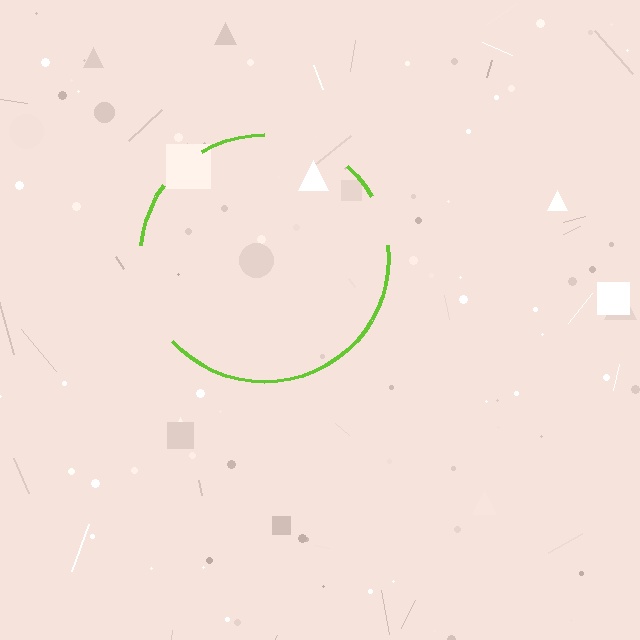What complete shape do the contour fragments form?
The contour fragments form a circle.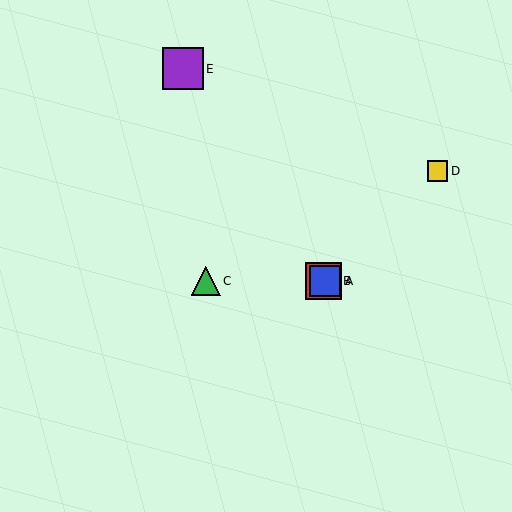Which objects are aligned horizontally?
Objects A, B, C are aligned horizontally.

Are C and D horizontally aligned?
No, C is at y≈281 and D is at y≈171.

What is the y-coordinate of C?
Object C is at y≈281.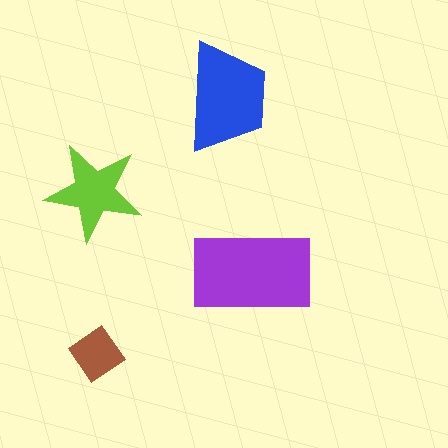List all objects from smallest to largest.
The brown diamond, the lime star, the blue trapezoid, the purple rectangle.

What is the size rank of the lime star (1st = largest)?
3rd.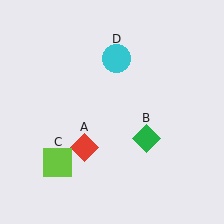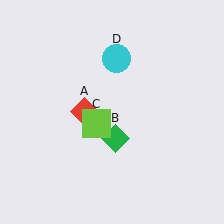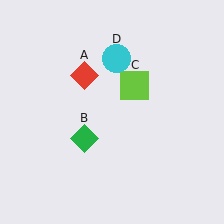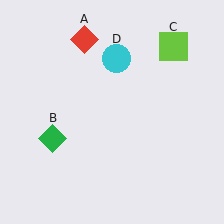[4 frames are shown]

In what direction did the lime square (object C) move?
The lime square (object C) moved up and to the right.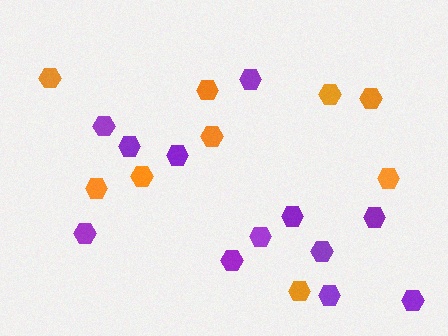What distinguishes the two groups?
There are 2 groups: one group of purple hexagons (12) and one group of orange hexagons (9).